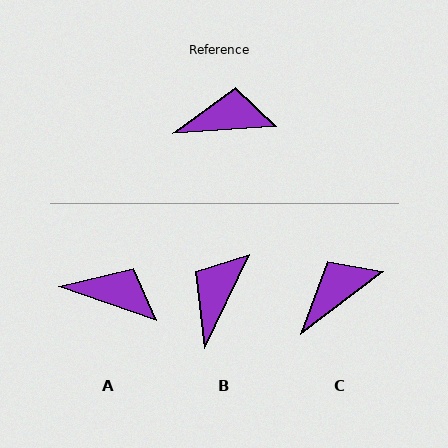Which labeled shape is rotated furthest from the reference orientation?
B, about 61 degrees away.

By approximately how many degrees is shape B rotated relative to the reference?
Approximately 61 degrees counter-clockwise.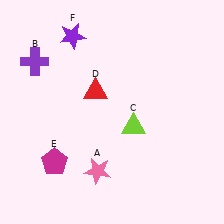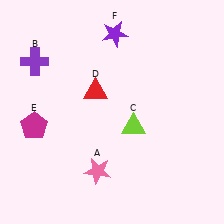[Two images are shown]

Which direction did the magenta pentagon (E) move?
The magenta pentagon (E) moved up.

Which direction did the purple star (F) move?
The purple star (F) moved right.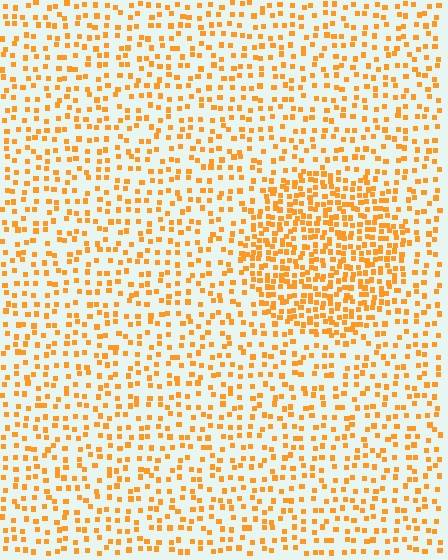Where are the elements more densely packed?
The elements are more densely packed inside the circle boundary.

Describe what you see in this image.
The image contains small orange elements arranged at two different densities. A circle-shaped region is visible where the elements are more densely packed than the surrounding area.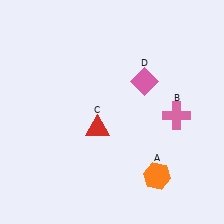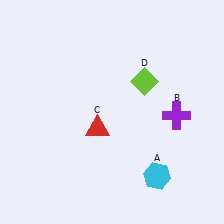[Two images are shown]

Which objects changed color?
A changed from orange to cyan. B changed from pink to purple. D changed from pink to lime.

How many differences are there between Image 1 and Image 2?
There are 3 differences between the two images.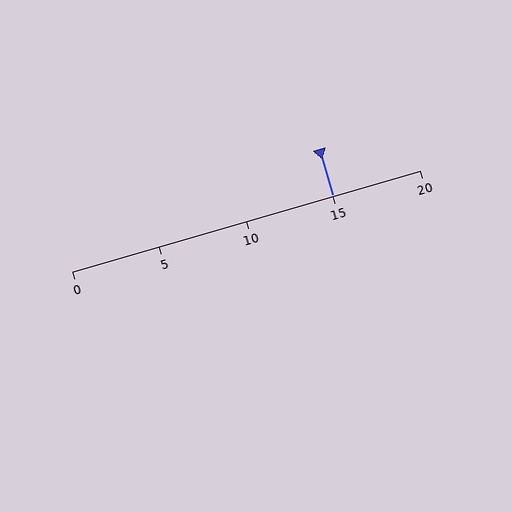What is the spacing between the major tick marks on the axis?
The major ticks are spaced 5 apart.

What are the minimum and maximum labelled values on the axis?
The axis runs from 0 to 20.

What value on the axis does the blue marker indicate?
The marker indicates approximately 15.